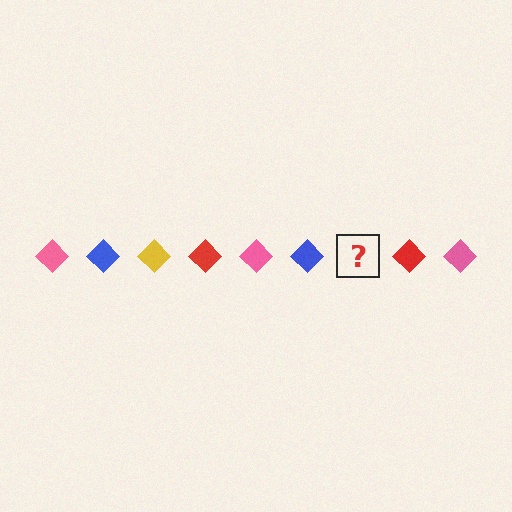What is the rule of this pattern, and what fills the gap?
The rule is that the pattern cycles through pink, blue, yellow, red diamonds. The gap should be filled with a yellow diamond.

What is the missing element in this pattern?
The missing element is a yellow diamond.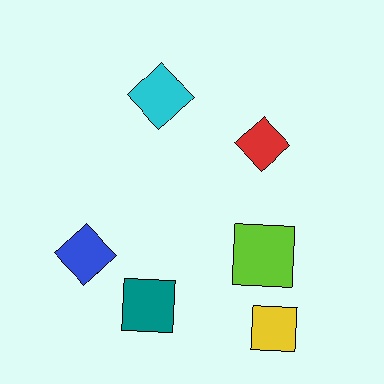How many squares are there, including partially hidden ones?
There are 3 squares.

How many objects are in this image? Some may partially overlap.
There are 6 objects.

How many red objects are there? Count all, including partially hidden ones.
There is 1 red object.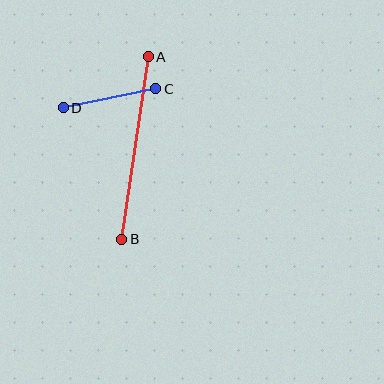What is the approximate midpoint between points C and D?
The midpoint is at approximately (110, 98) pixels.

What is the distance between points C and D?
The distance is approximately 95 pixels.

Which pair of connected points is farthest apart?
Points A and B are farthest apart.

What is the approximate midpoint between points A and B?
The midpoint is at approximately (135, 148) pixels.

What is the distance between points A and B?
The distance is approximately 185 pixels.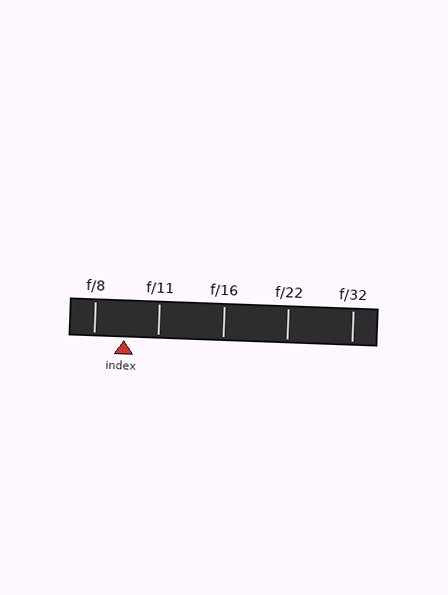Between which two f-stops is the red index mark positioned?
The index mark is between f/8 and f/11.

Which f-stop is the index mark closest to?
The index mark is closest to f/8.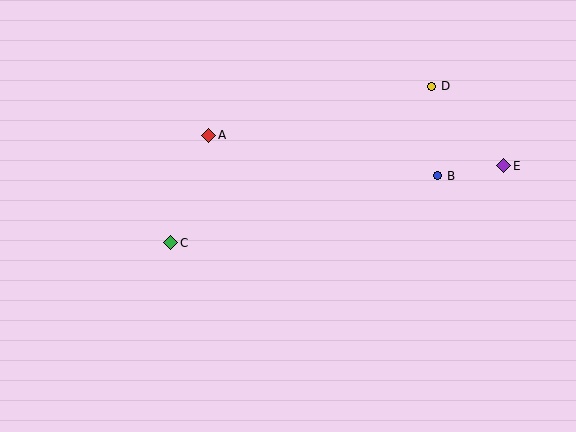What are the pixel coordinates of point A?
Point A is at (209, 135).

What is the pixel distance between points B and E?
The distance between B and E is 67 pixels.